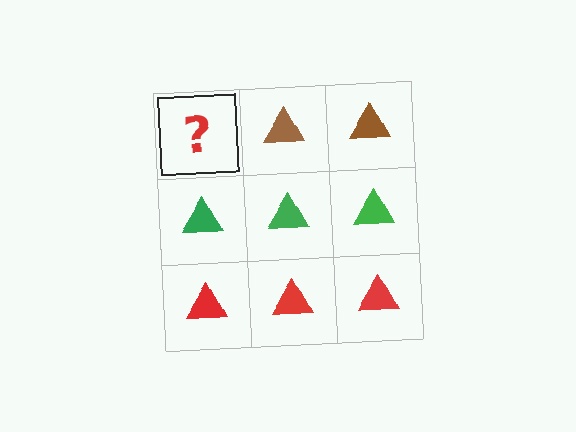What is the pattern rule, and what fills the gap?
The rule is that each row has a consistent color. The gap should be filled with a brown triangle.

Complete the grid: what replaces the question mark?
The question mark should be replaced with a brown triangle.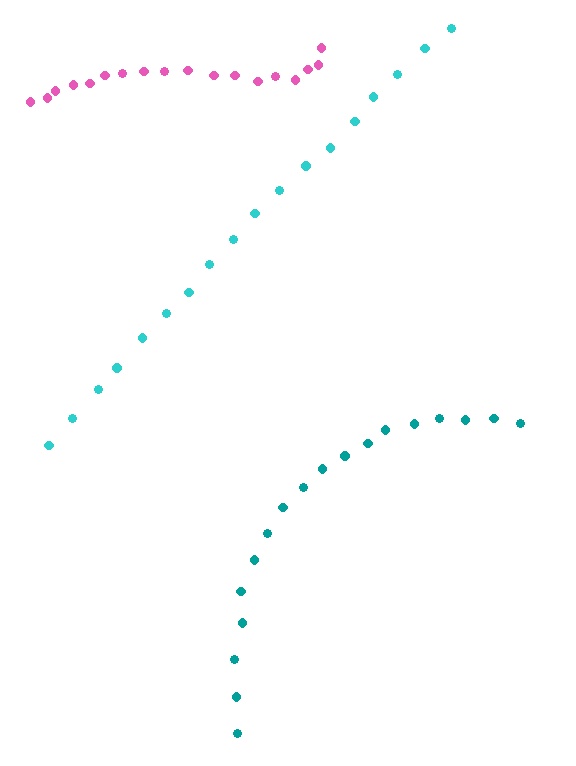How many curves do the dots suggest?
There are 3 distinct paths.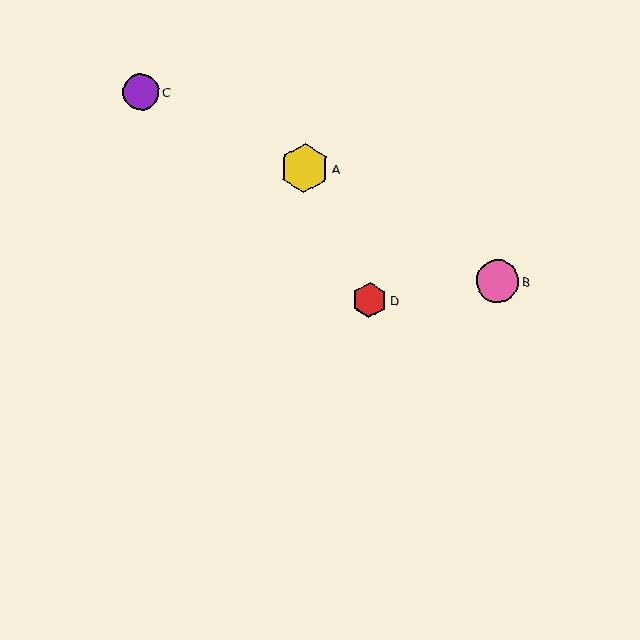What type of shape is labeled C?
Shape C is a purple circle.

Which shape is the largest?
The yellow hexagon (labeled A) is the largest.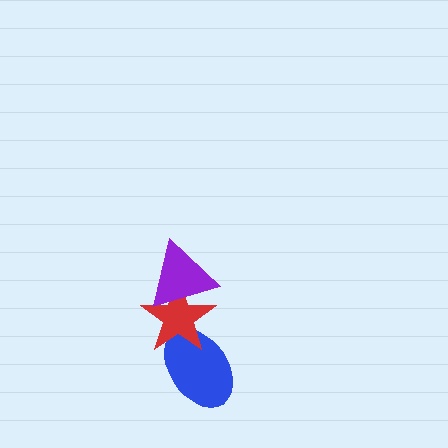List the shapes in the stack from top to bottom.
From top to bottom: the purple triangle, the red star, the blue ellipse.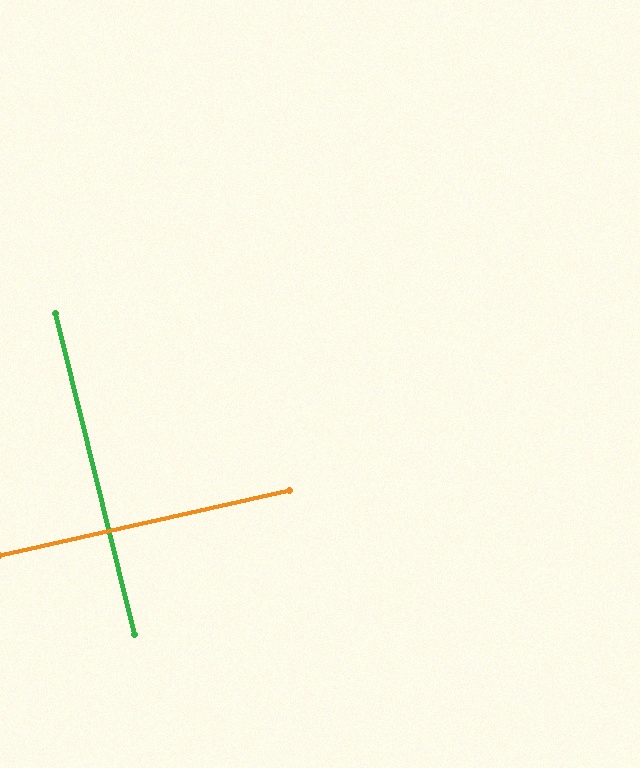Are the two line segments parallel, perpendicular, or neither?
Perpendicular — they meet at approximately 89°.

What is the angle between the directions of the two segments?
Approximately 89 degrees.